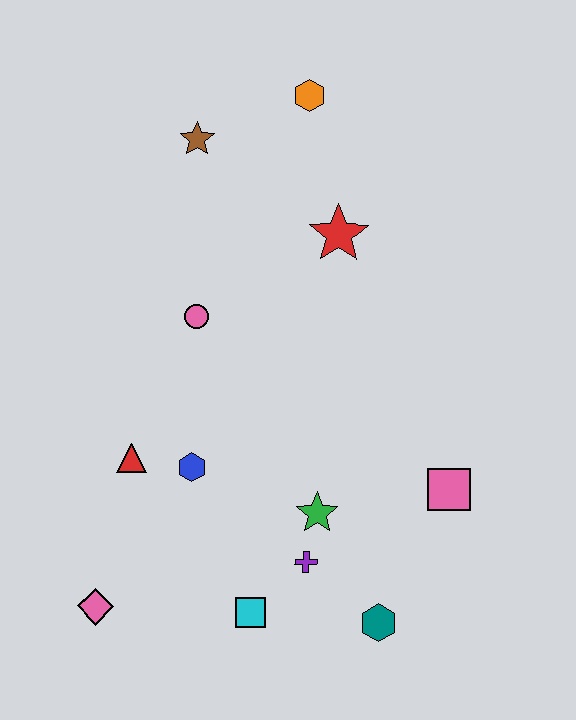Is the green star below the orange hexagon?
Yes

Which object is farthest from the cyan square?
The orange hexagon is farthest from the cyan square.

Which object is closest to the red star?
The orange hexagon is closest to the red star.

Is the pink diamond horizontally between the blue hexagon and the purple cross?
No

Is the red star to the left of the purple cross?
No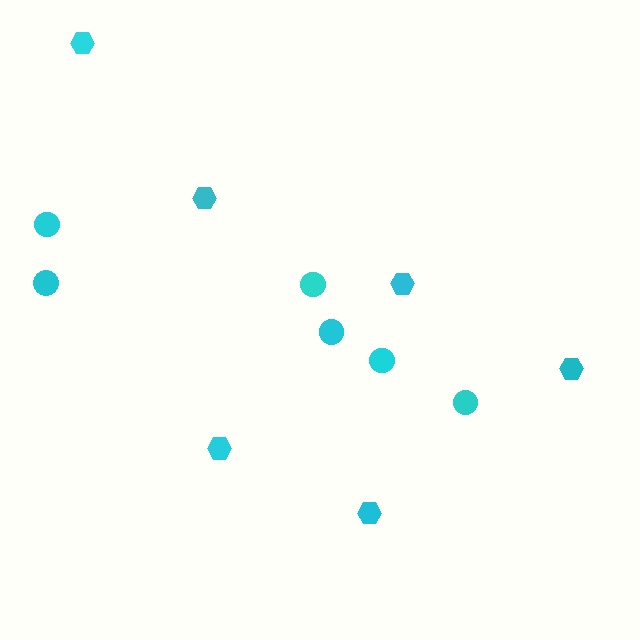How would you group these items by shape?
There are 2 groups: one group of circles (6) and one group of hexagons (6).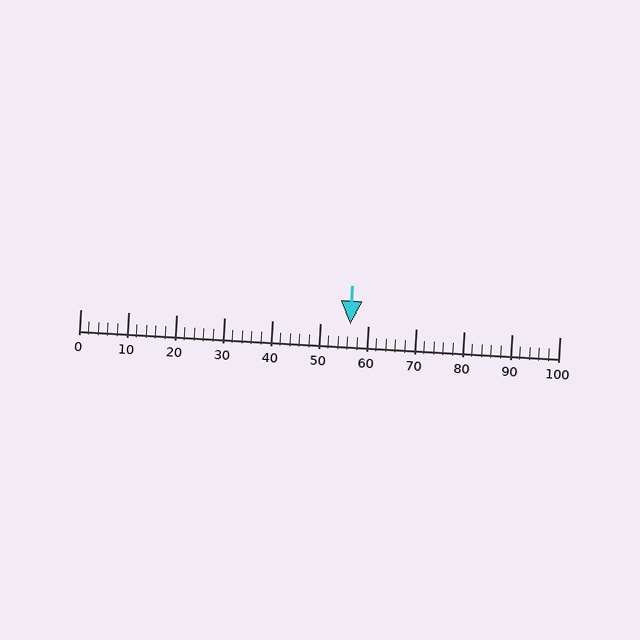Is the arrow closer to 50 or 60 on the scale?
The arrow is closer to 60.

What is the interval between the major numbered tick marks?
The major tick marks are spaced 10 units apart.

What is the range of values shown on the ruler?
The ruler shows values from 0 to 100.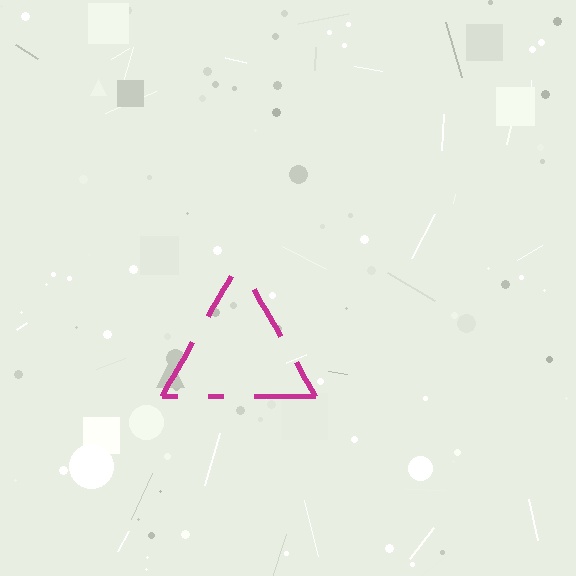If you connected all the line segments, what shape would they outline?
They would outline a triangle.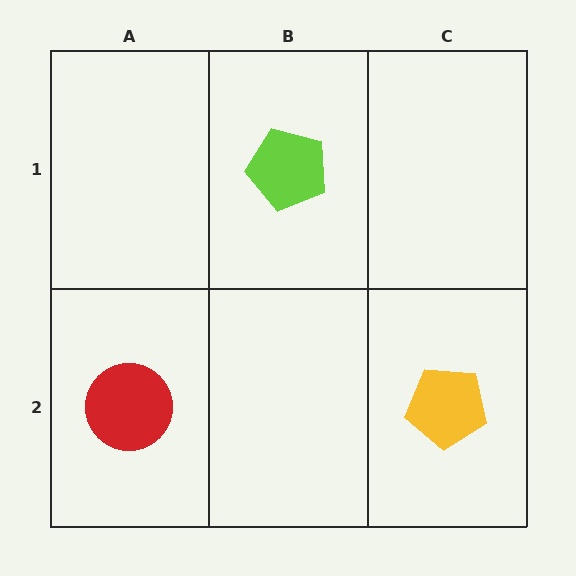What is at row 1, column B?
A lime pentagon.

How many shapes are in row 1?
1 shape.